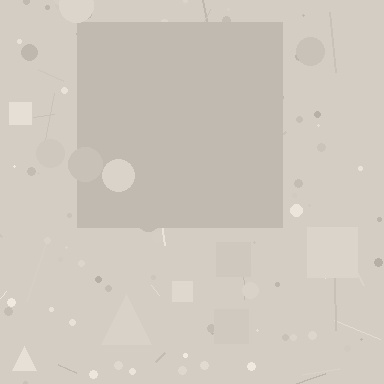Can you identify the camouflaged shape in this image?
The camouflaged shape is a square.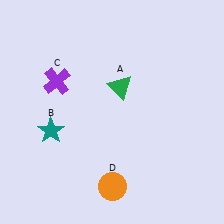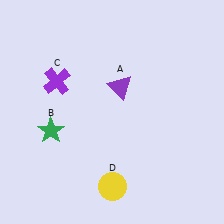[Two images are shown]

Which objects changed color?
A changed from green to purple. B changed from teal to green. D changed from orange to yellow.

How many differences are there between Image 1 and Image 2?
There are 3 differences between the two images.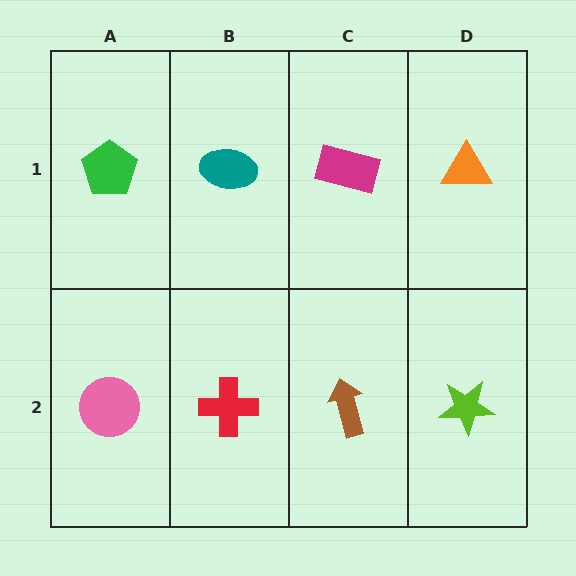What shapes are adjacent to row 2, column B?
A teal ellipse (row 1, column B), a pink circle (row 2, column A), a brown arrow (row 2, column C).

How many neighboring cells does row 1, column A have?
2.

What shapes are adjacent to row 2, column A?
A green pentagon (row 1, column A), a red cross (row 2, column B).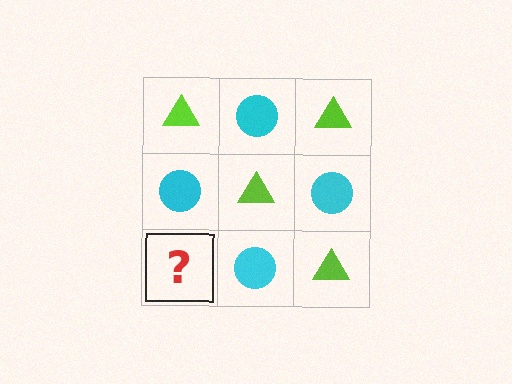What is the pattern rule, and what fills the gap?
The rule is that it alternates lime triangle and cyan circle in a checkerboard pattern. The gap should be filled with a lime triangle.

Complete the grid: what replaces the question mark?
The question mark should be replaced with a lime triangle.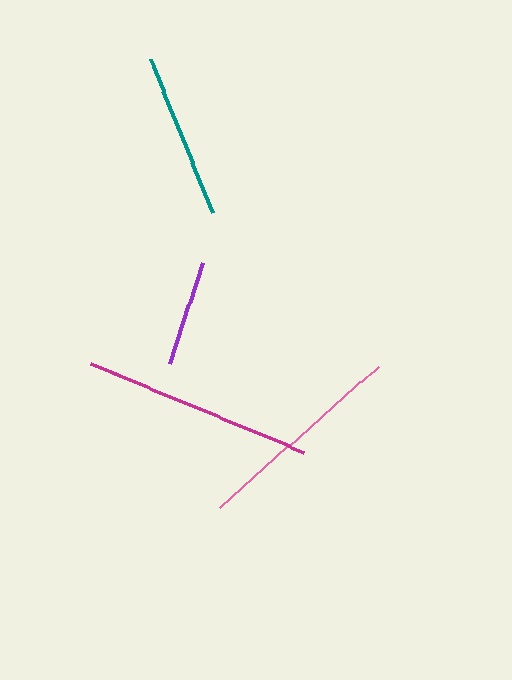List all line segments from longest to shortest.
From longest to shortest: magenta, pink, teal, purple.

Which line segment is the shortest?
The purple line is the shortest at approximately 106 pixels.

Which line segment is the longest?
The magenta line is the longest at approximately 231 pixels.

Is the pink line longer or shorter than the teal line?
The pink line is longer than the teal line.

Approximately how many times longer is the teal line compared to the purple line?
The teal line is approximately 1.6 times the length of the purple line.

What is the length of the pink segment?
The pink segment is approximately 212 pixels long.